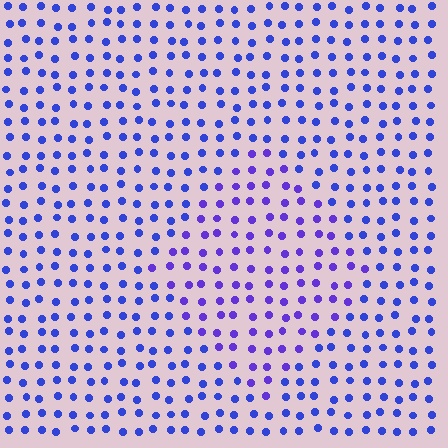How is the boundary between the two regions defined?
The boundary is defined purely by a slight shift in hue (about 25 degrees). Spacing, size, and orientation are identical on both sides.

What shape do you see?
I see a diamond.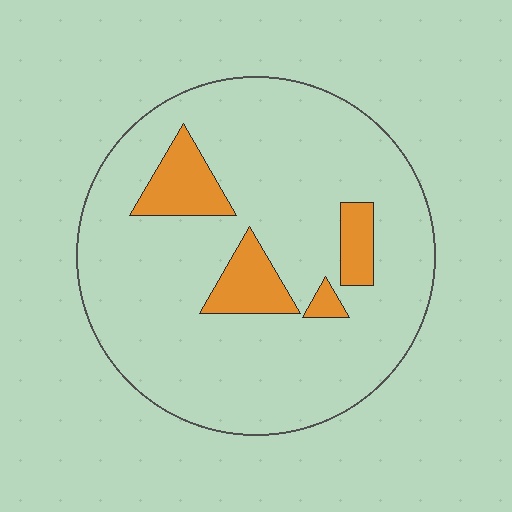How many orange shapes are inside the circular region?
4.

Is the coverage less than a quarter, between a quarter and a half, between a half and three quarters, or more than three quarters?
Less than a quarter.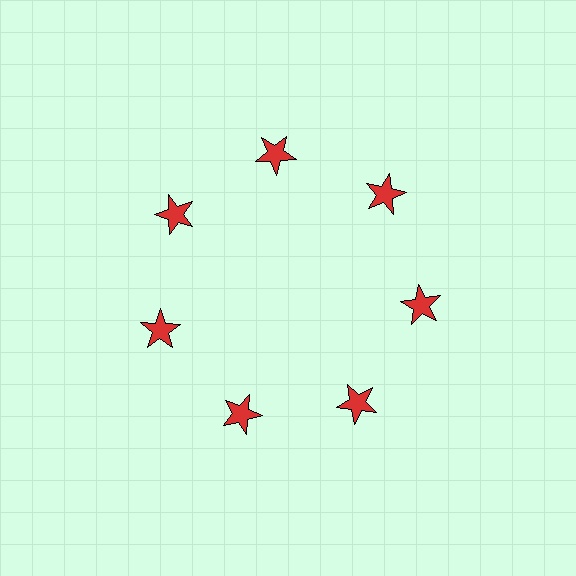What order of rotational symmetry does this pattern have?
This pattern has 7-fold rotational symmetry.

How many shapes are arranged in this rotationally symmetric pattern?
There are 7 shapes, arranged in 7 groups of 1.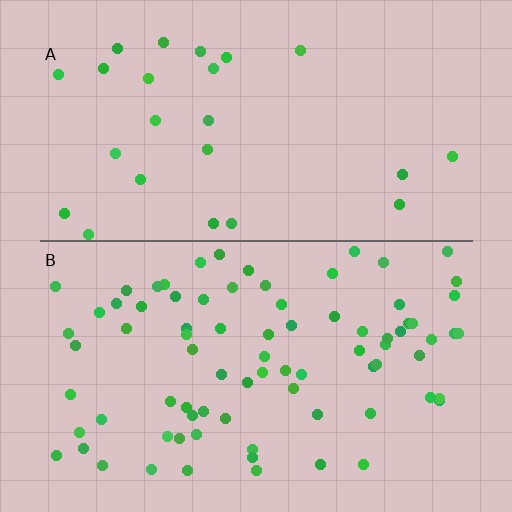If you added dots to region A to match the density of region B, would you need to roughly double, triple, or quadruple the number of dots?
Approximately triple.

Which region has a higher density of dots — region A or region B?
B (the bottom).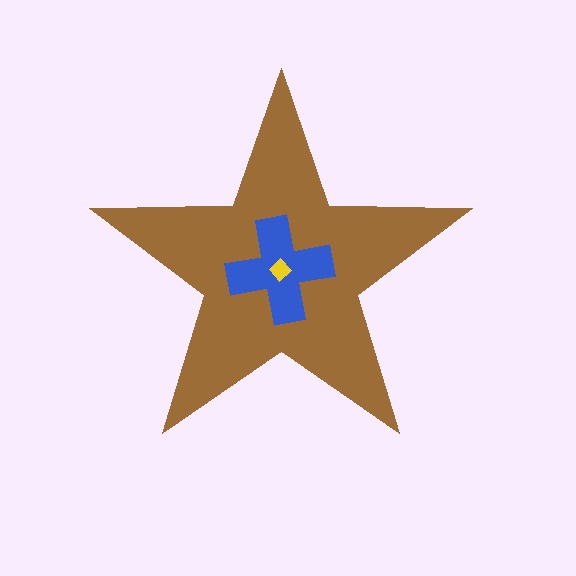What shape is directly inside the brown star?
The blue cross.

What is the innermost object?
The yellow diamond.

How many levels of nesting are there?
3.